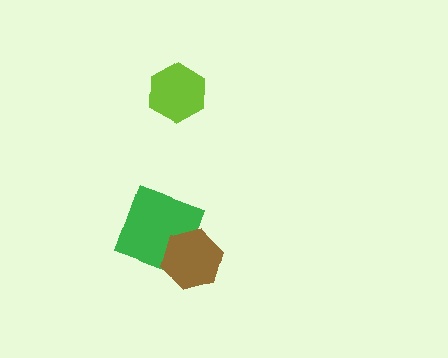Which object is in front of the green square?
The brown hexagon is in front of the green square.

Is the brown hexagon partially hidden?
No, no other shape covers it.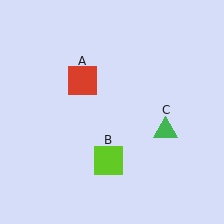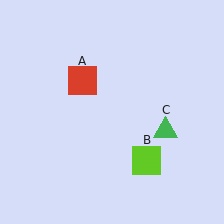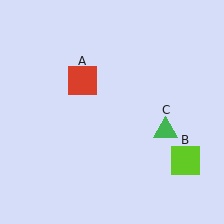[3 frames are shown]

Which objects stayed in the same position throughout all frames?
Red square (object A) and green triangle (object C) remained stationary.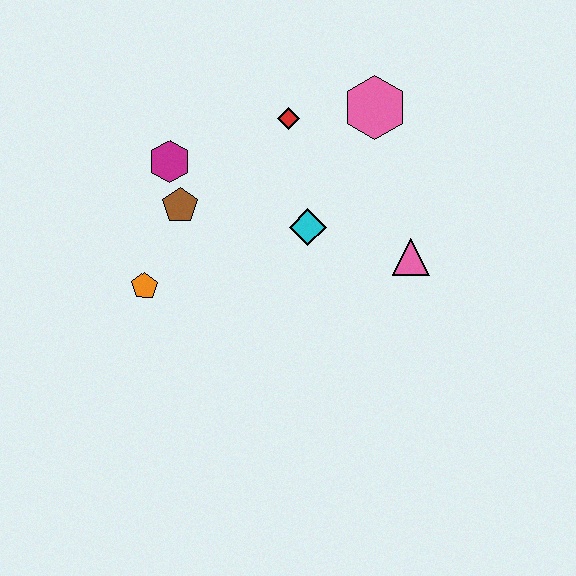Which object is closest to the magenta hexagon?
The brown pentagon is closest to the magenta hexagon.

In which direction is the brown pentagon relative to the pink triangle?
The brown pentagon is to the left of the pink triangle.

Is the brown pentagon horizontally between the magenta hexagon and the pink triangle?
Yes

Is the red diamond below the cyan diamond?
No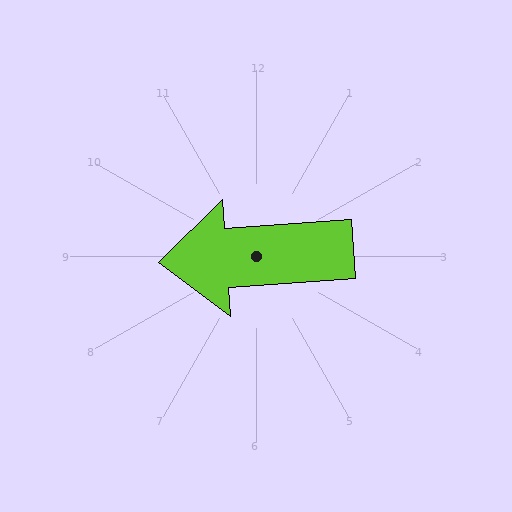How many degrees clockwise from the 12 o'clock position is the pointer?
Approximately 266 degrees.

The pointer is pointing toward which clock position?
Roughly 9 o'clock.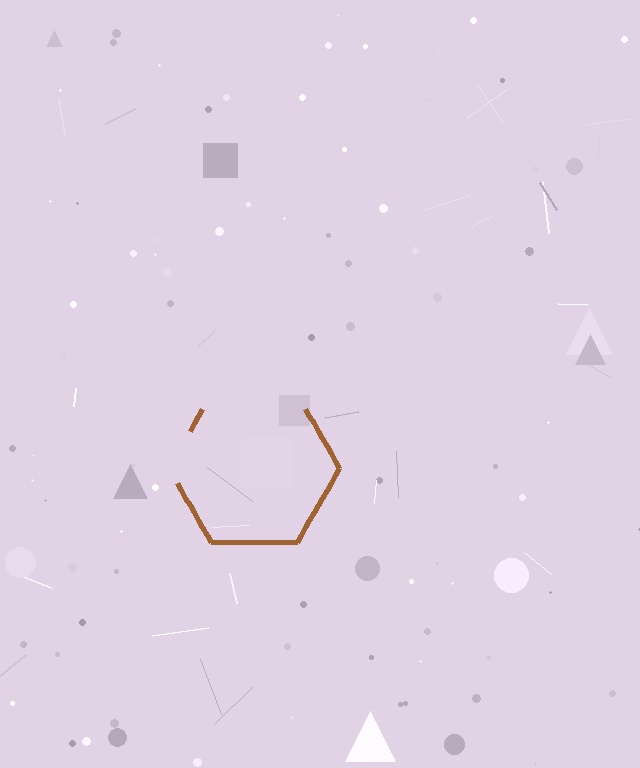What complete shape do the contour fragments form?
The contour fragments form a hexagon.